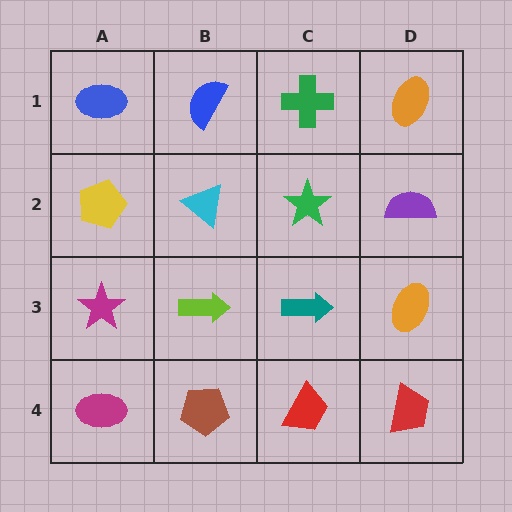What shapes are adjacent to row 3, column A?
A yellow pentagon (row 2, column A), a magenta ellipse (row 4, column A), a lime arrow (row 3, column B).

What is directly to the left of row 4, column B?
A magenta ellipse.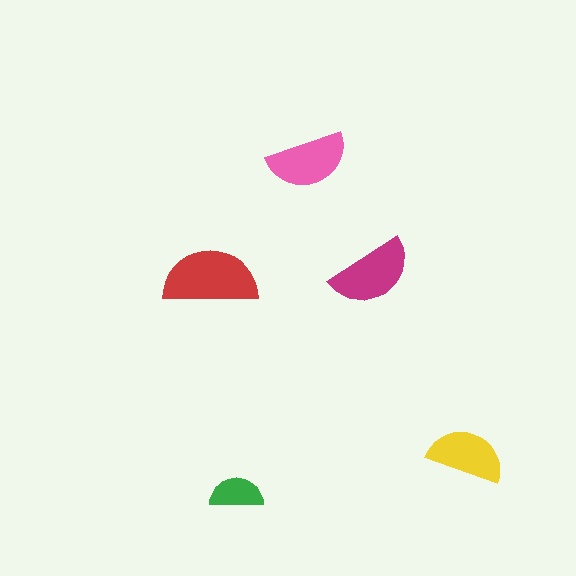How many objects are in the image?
There are 5 objects in the image.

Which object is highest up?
The pink semicircle is topmost.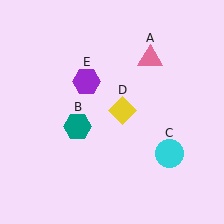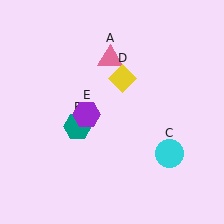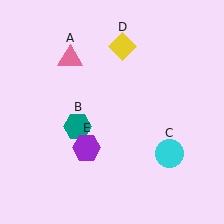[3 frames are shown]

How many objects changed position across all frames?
3 objects changed position: pink triangle (object A), yellow diamond (object D), purple hexagon (object E).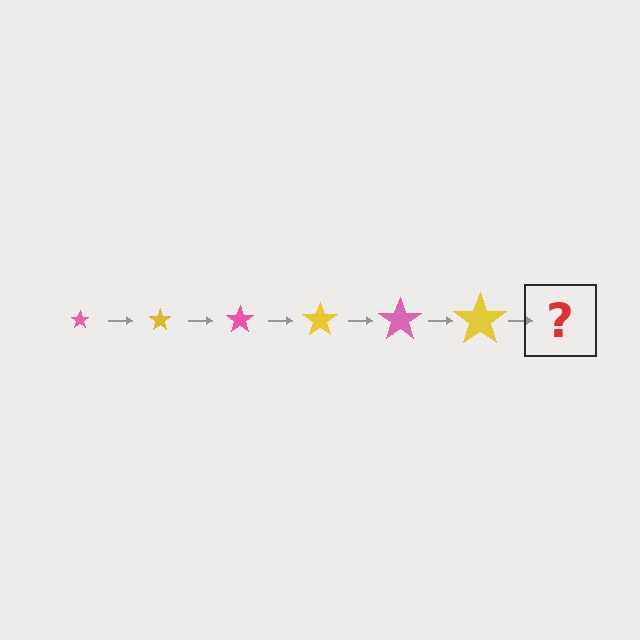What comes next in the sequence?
The next element should be a pink star, larger than the previous one.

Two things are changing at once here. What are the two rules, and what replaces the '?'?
The two rules are that the star grows larger each step and the color cycles through pink and yellow. The '?' should be a pink star, larger than the previous one.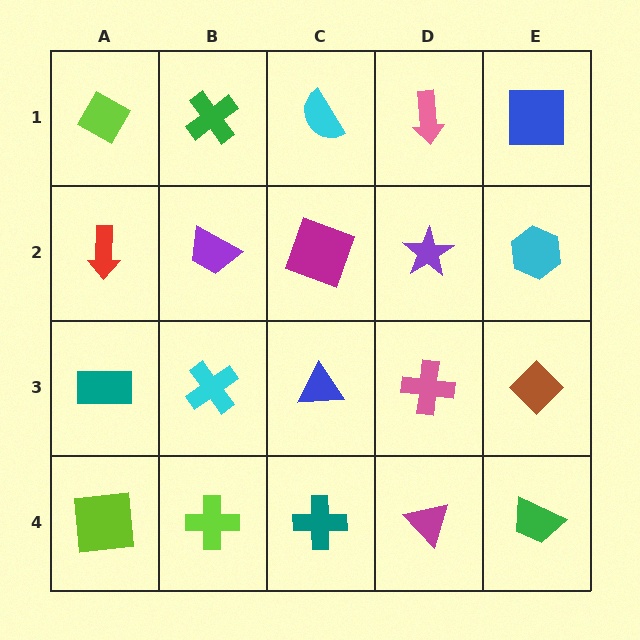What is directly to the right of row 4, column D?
A green trapezoid.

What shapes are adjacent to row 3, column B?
A purple trapezoid (row 2, column B), a lime cross (row 4, column B), a teal rectangle (row 3, column A), a blue triangle (row 3, column C).